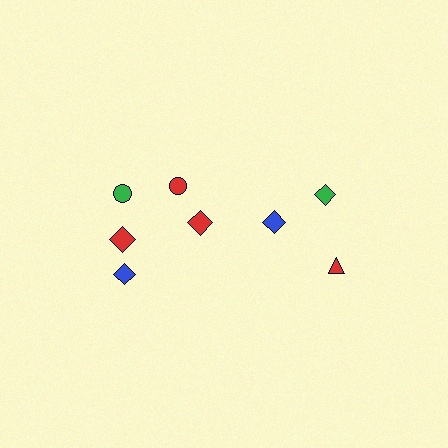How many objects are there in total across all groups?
There are 8 objects.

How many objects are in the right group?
There are 3 objects.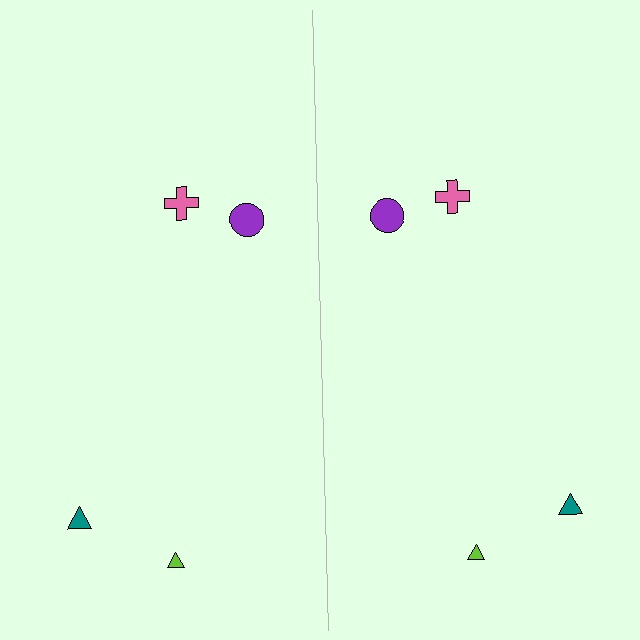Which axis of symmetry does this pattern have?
The pattern has a vertical axis of symmetry running through the center of the image.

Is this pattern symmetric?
Yes, this pattern has bilateral (reflection) symmetry.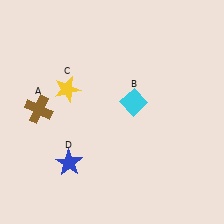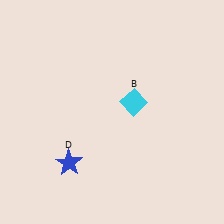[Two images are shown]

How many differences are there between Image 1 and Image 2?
There are 2 differences between the two images.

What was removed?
The brown cross (A), the yellow star (C) were removed in Image 2.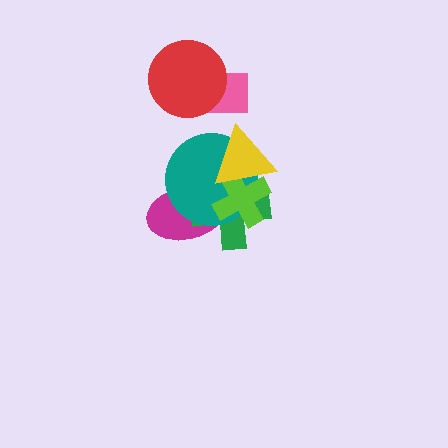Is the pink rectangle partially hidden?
Yes, it is partially covered by another shape.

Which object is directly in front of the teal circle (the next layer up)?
The lime cross is directly in front of the teal circle.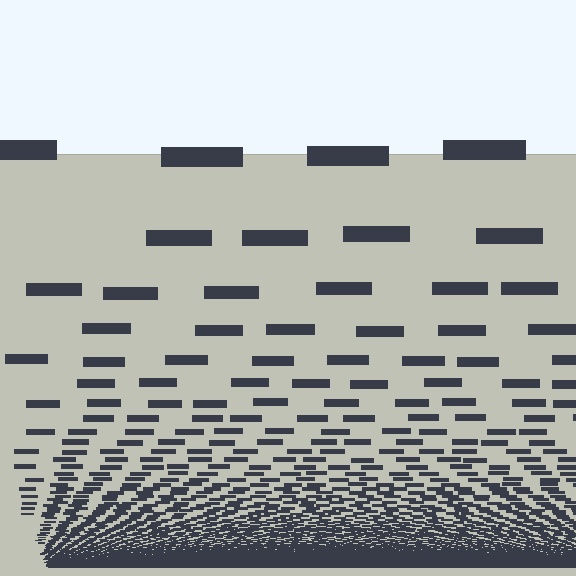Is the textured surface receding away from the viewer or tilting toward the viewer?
The surface appears to tilt toward the viewer. Texture elements get larger and sparser toward the top.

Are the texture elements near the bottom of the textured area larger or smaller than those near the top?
Smaller. The gradient is inverted — elements near the bottom are smaller and denser.